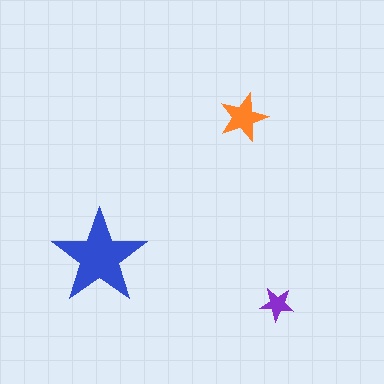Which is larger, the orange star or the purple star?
The orange one.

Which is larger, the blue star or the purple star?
The blue one.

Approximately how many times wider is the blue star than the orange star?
About 2 times wider.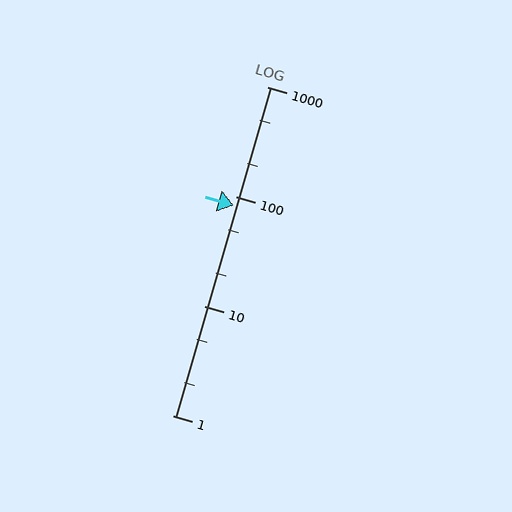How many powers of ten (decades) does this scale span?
The scale spans 3 decades, from 1 to 1000.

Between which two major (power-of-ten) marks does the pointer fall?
The pointer is between 10 and 100.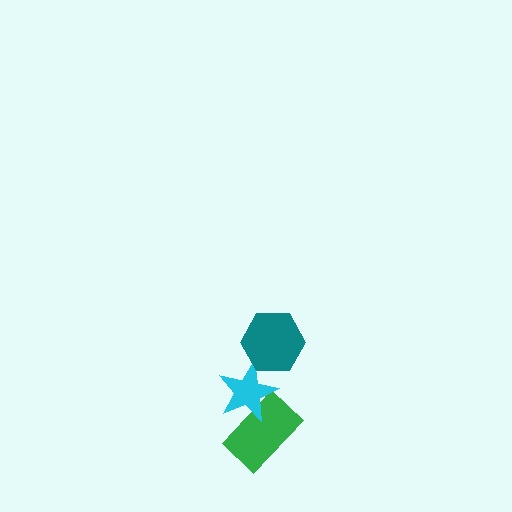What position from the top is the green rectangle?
The green rectangle is 3rd from the top.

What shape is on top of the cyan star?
The teal hexagon is on top of the cyan star.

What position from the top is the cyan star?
The cyan star is 2nd from the top.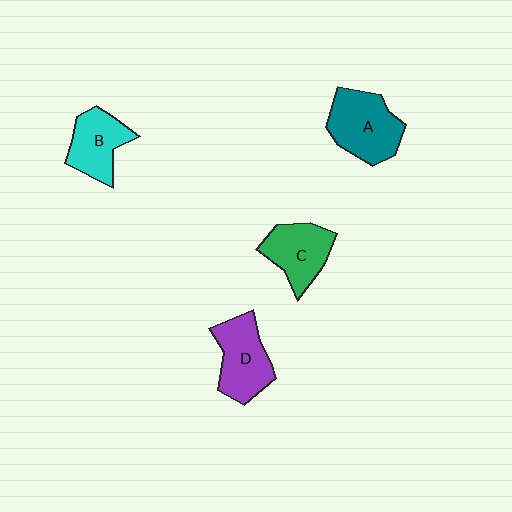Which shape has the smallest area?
Shape B (cyan).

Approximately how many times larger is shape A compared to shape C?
Approximately 1.2 times.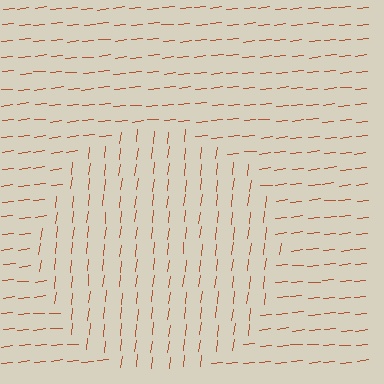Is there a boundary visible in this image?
Yes, there is a texture boundary formed by a change in line orientation.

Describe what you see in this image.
The image is filled with small brown line segments. A circle region in the image has lines oriented differently from the surrounding lines, creating a visible texture boundary.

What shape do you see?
I see a circle.